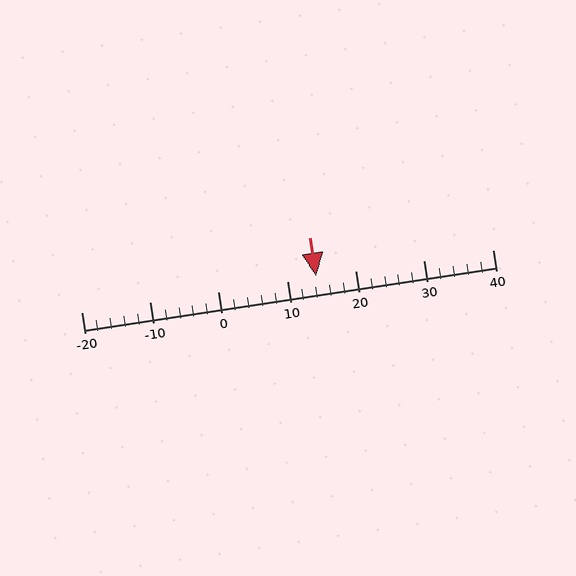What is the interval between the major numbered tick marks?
The major tick marks are spaced 10 units apart.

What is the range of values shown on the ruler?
The ruler shows values from -20 to 40.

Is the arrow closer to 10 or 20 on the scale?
The arrow is closer to 10.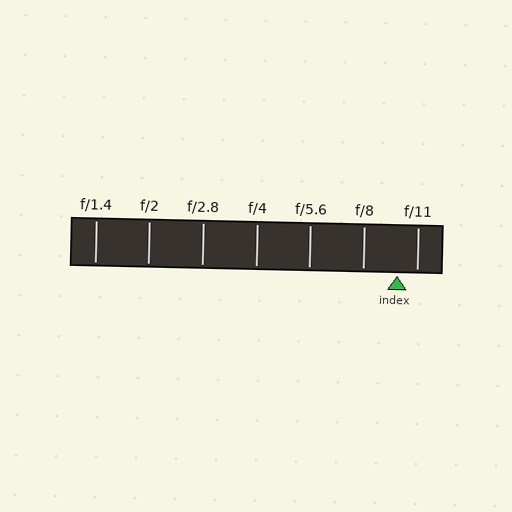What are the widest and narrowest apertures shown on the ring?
The widest aperture shown is f/1.4 and the narrowest is f/11.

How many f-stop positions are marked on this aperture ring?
There are 7 f-stop positions marked.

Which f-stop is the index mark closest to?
The index mark is closest to f/11.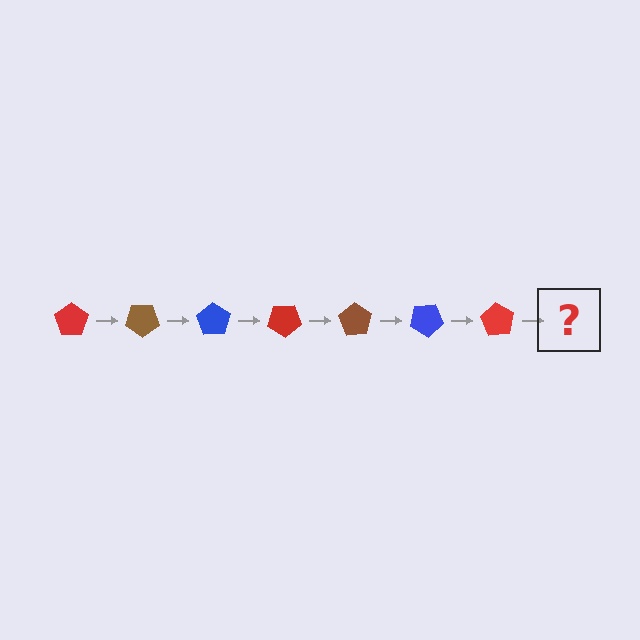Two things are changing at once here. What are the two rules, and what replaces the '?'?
The two rules are that it rotates 35 degrees each step and the color cycles through red, brown, and blue. The '?' should be a brown pentagon, rotated 245 degrees from the start.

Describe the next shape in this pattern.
It should be a brown pentagon, rotated 245 degrees from the start.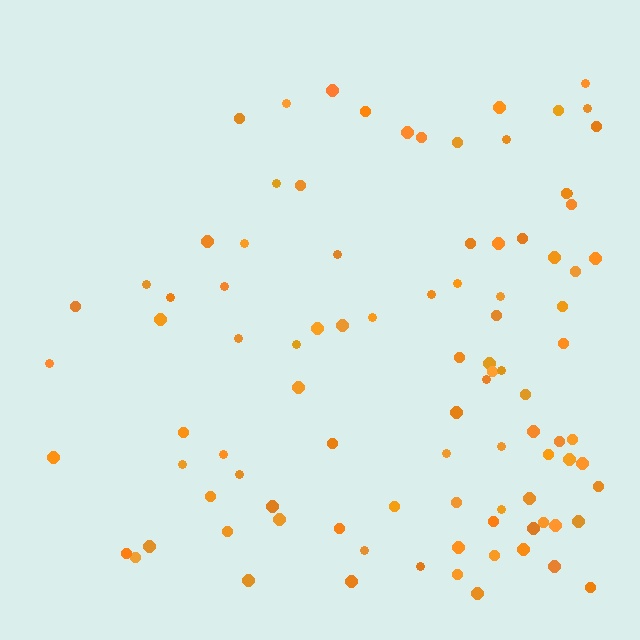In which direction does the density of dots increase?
From left to right, with the right side densest.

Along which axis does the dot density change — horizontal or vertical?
Horizontal.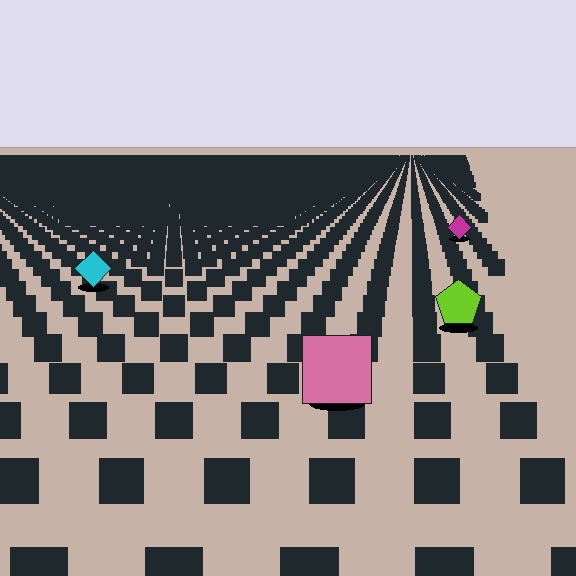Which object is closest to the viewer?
The pink square is closest. The texture marks near it are larger and more spread out.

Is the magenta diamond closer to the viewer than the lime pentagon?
No. The lime pentagon is closer — you can tell from the texture gradient: the ground texture is coarser near it.